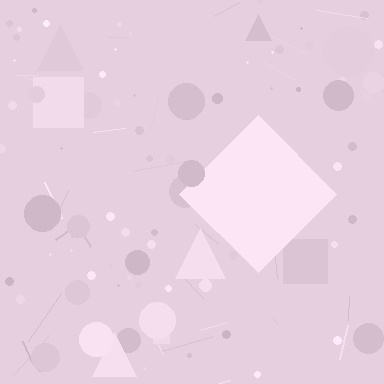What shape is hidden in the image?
A diamond is hidden in the image.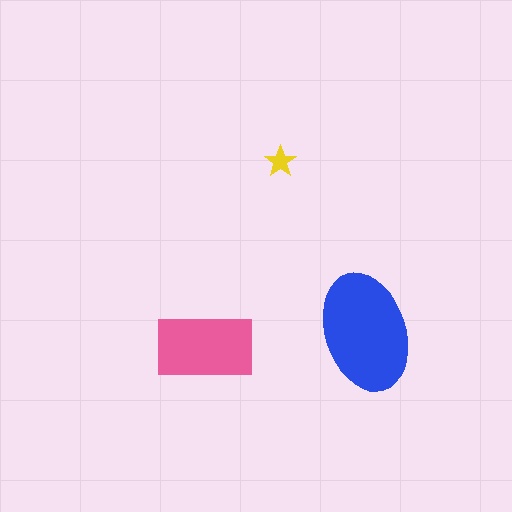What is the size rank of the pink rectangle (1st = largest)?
2nd.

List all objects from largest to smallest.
The blue ellipse, the pink rectangle, the yellow star.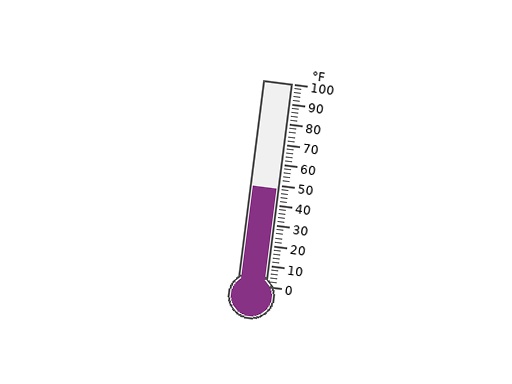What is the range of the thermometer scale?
The thermometer scale ranges from 0°F to 100°F.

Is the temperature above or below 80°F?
The temperature is below 80°F.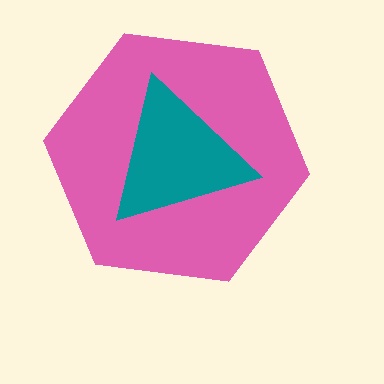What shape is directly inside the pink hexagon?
The teal triangle.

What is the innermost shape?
The teal triangle.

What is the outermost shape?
The pink hexagon.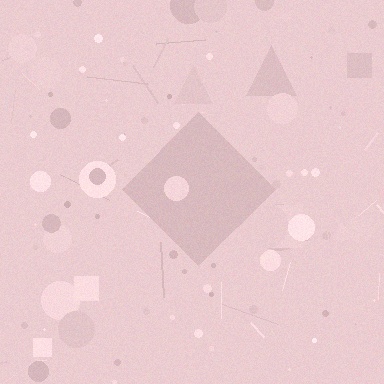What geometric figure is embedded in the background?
A diamond is embedded in the background.